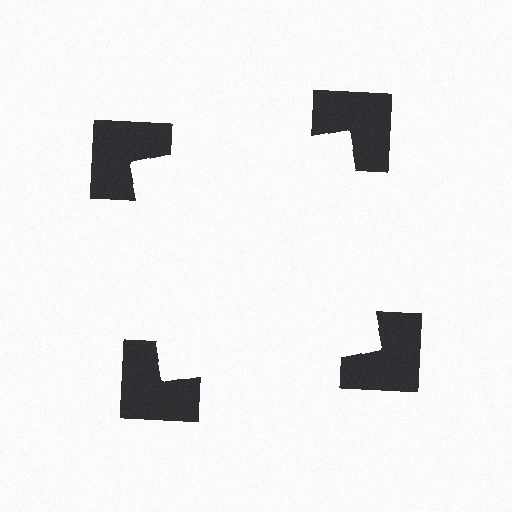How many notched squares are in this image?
There are 4 — one at each vertex of the illusory square.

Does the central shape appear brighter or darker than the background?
It typically appears slightly brighter than the background, even though no actual brightness change is drawn.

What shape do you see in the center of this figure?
An illusory square — its edges are inferred from the aligned wedge cuts in the notched squares, not physically drawn.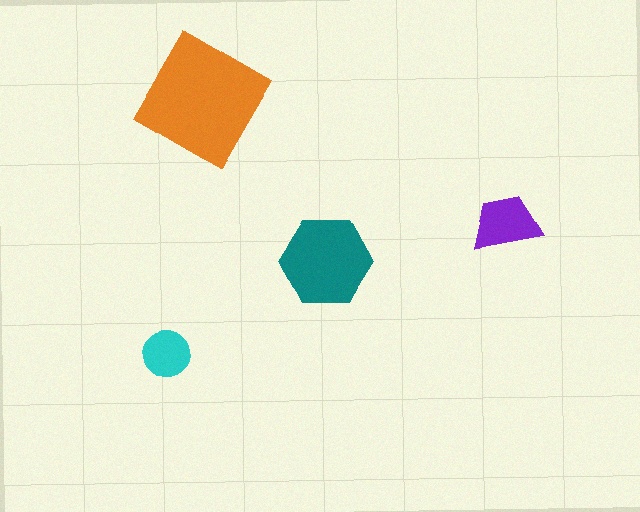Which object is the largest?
The orange square.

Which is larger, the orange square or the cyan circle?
The orange square.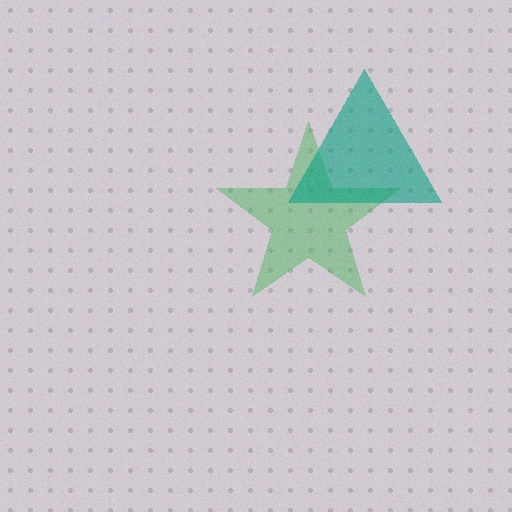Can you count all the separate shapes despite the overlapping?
Yes, there are 2 separate shapes.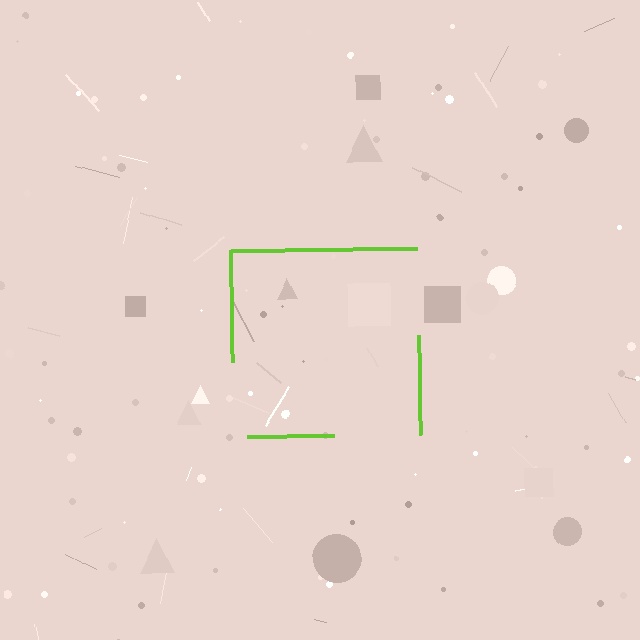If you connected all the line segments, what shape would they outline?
They would outline a square.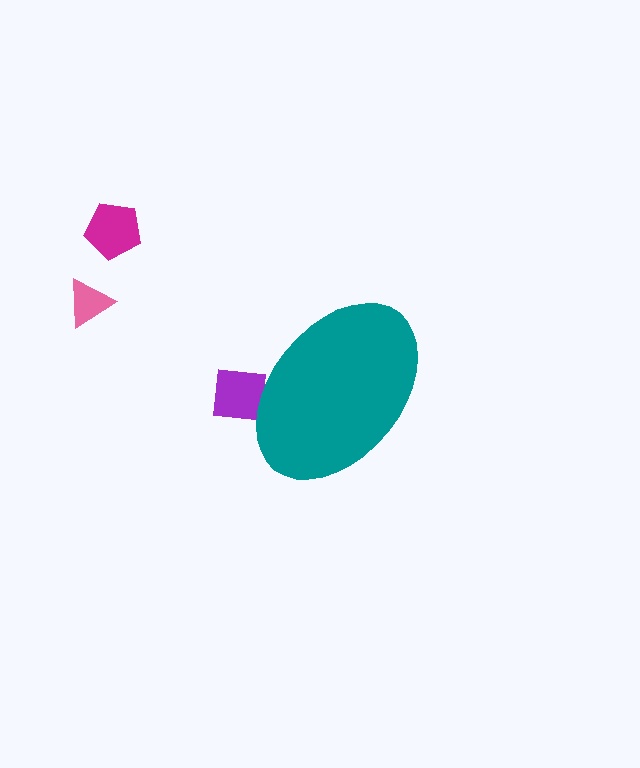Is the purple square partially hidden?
Yes, the purple square is partially hidden behind the teal ellipse.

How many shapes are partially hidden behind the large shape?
1 shape is partially hidden.